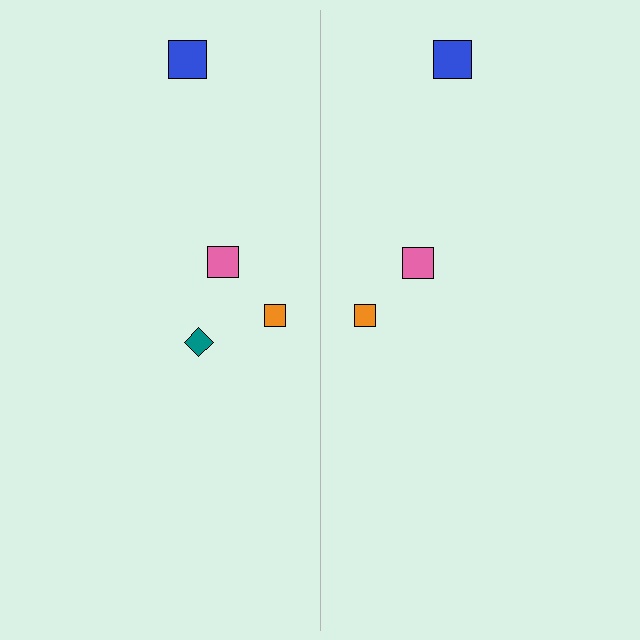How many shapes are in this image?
There are 7 shapes in this image.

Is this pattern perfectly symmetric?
No, the pattern is not perfectly symmetric. A teal diamond is missing from the right side.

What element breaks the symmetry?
A teal diamond is missing from the right side.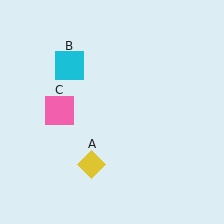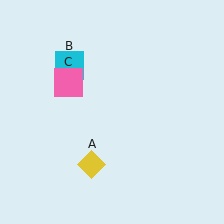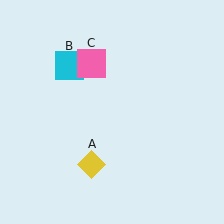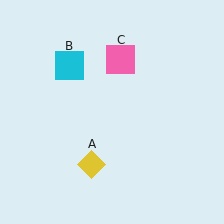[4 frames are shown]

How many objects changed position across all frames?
1 object changed position: pink square (object C).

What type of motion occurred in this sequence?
The pink square (object C) rotated clockwise around the center of the scene.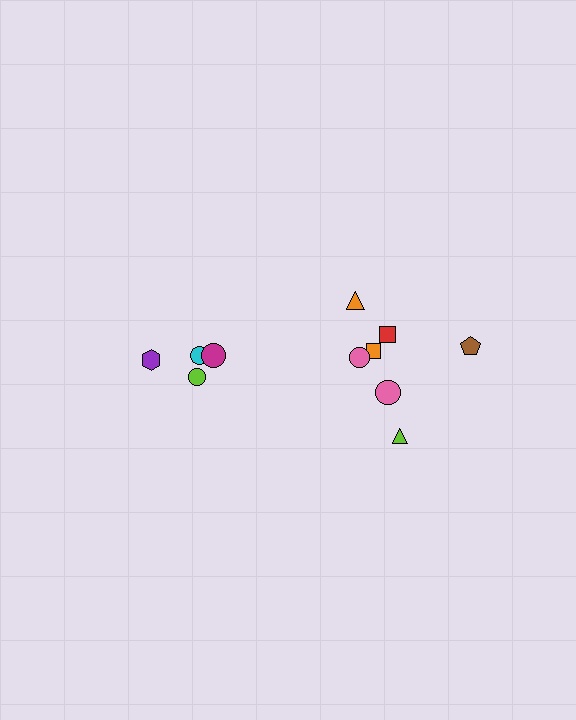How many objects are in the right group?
There are 7 objects.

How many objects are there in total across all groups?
There are 11 objects.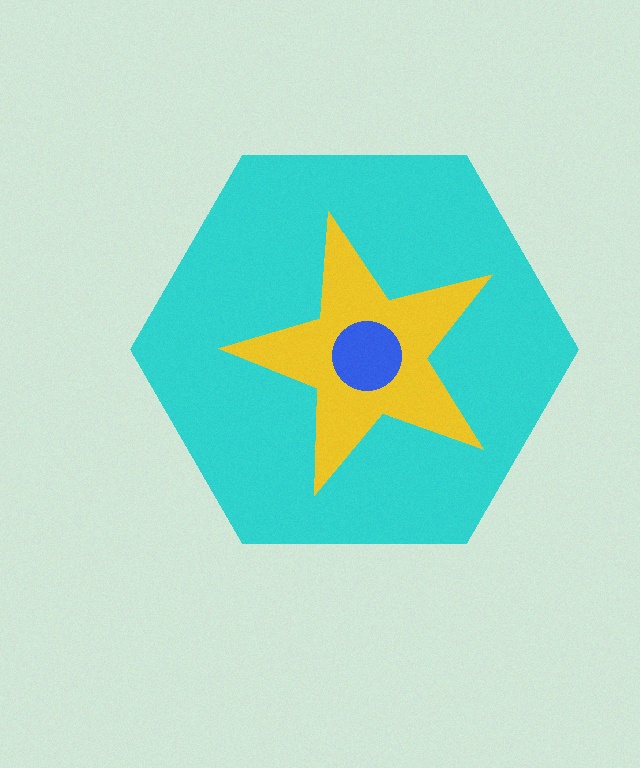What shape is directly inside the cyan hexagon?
The yellow star.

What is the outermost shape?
The cyan hexagon.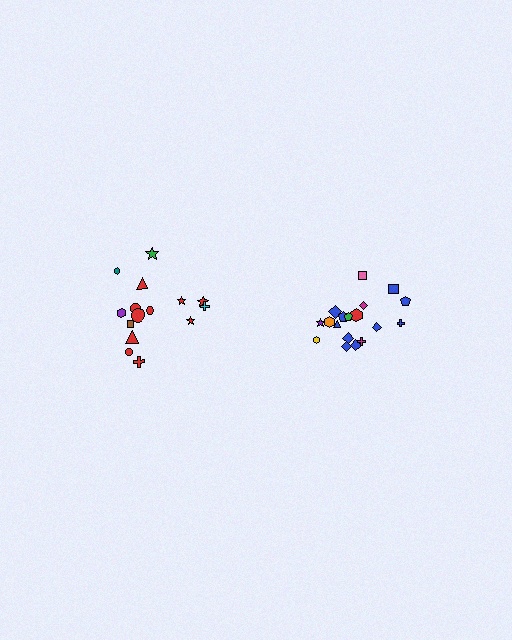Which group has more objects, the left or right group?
The right group.